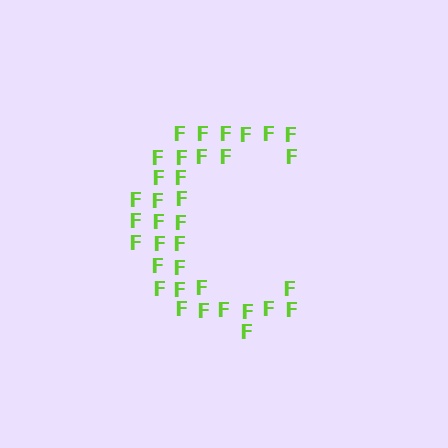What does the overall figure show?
The overall figure shows the letter C.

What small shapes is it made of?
It is made of small letter F's.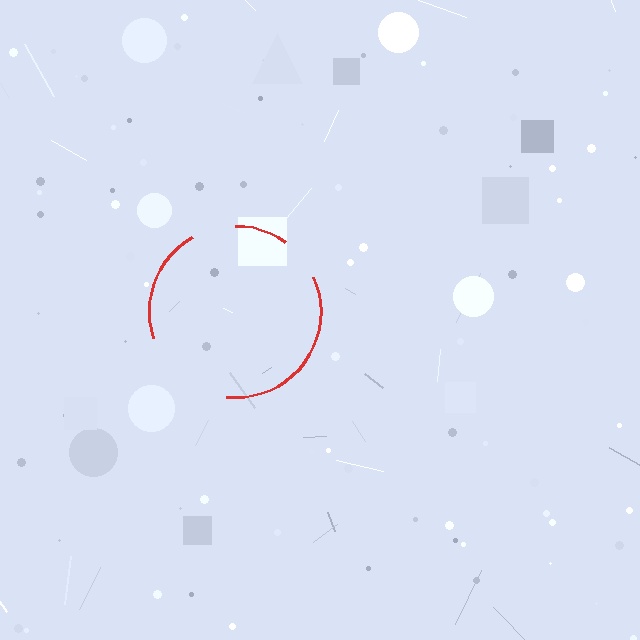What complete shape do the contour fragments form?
The contour fragments form a circle.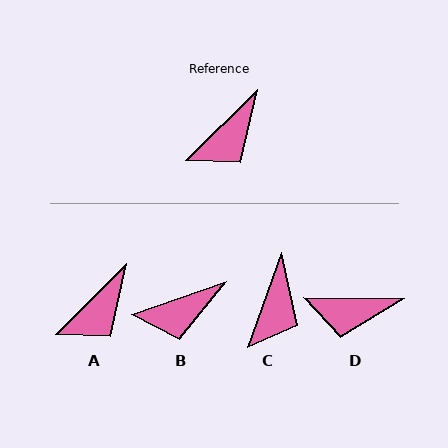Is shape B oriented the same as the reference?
No, it is off by about 26 degrees.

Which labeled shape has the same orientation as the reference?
A.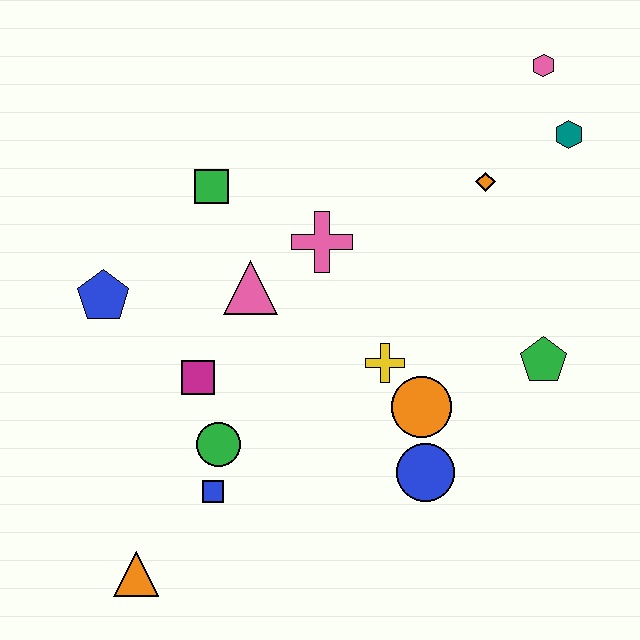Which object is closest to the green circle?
The blue square is closest to the green circle.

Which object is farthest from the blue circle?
The pink hexagon is farthest from the blue circle.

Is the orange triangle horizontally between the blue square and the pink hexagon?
No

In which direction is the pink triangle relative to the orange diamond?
The pink triangle is to the left of the orange diamond.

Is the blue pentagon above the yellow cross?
Yes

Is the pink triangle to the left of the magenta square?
No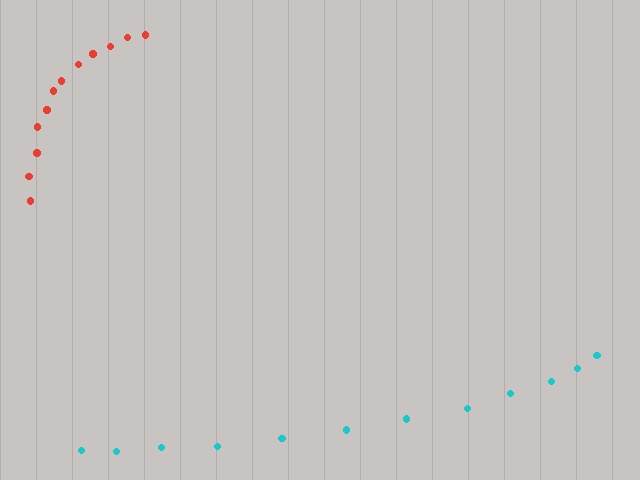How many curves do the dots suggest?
There are 2 distinct paths.